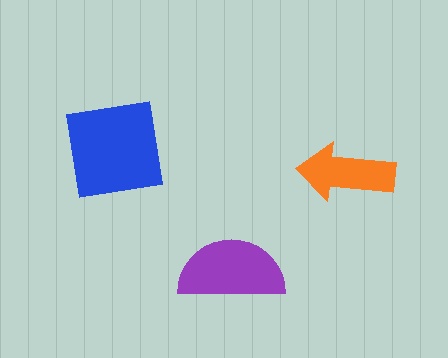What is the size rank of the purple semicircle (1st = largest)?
2nd.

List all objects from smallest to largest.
The orange arrow, the purple semicircle, the blue square.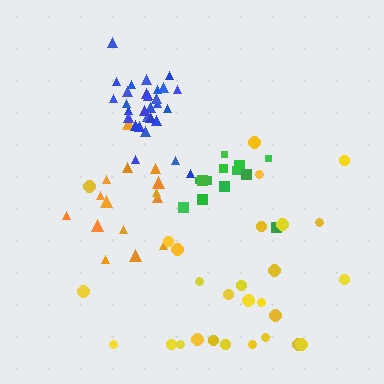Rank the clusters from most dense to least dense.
blue, green, orange, yellow.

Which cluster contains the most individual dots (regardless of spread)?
Blue (30).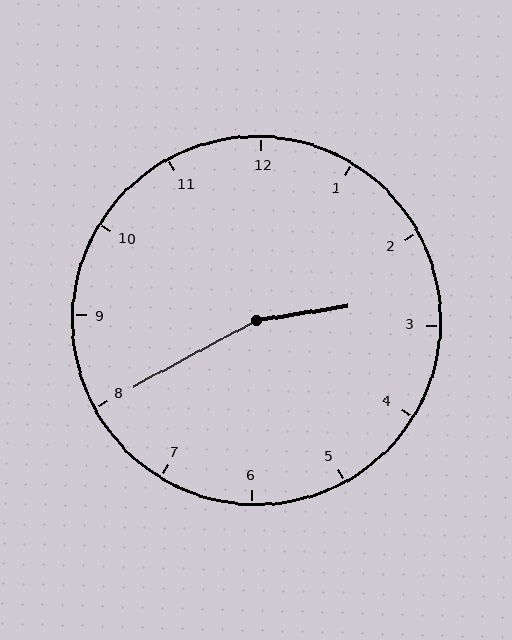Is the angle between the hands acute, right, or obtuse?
It is obtuse.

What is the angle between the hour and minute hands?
Approximately 160 degrees.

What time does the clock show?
2:40.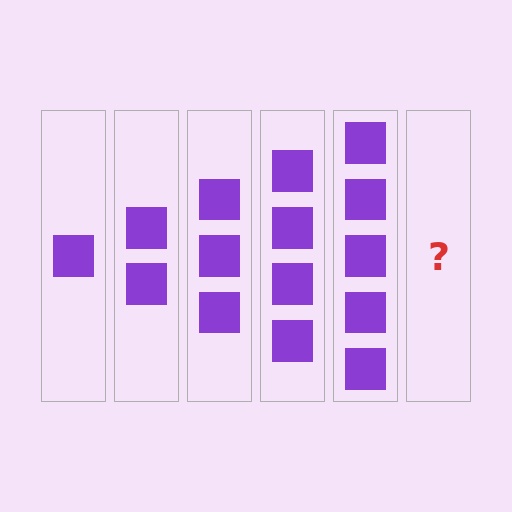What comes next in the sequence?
The next element should be 6 squares.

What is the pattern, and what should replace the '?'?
The pattern is that each step adds one more square. The '?' should be 6 squares.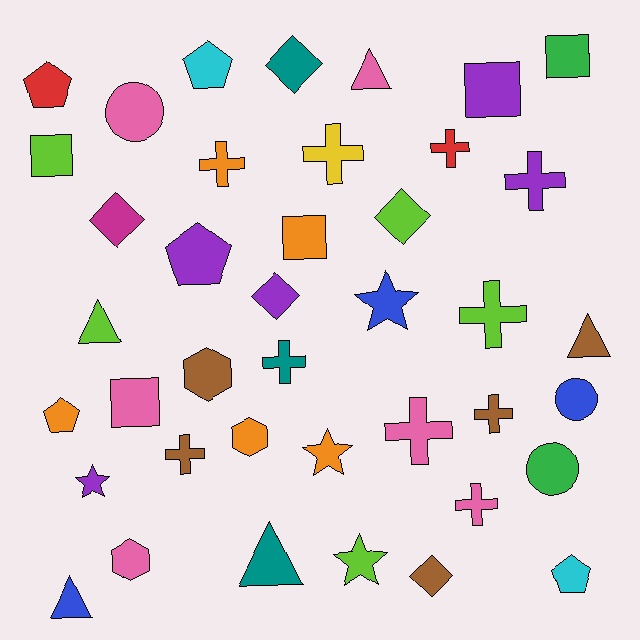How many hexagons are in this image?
There are 3 hexagons.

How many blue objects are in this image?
There are 3 blue objects.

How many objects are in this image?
There are 40 objects.